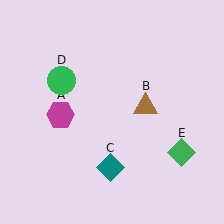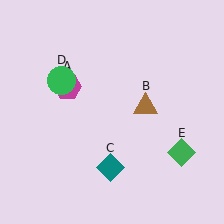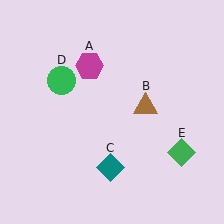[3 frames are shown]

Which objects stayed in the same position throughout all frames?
Brown triangle (object B) and teal diamond (object C) and green circle (object D) and green diamond (object E) remained stationary.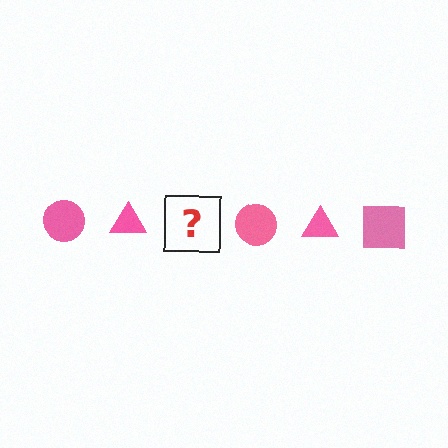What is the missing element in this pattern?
The missing element is a pink square.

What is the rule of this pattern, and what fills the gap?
The rule is that the pattern cycles through circle, triangle, square shapes in pink. The gap should be filled with a pink square.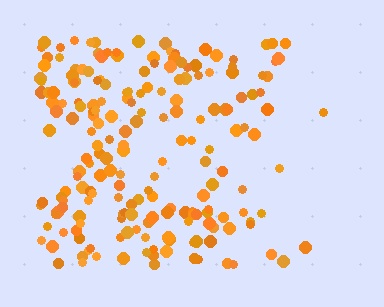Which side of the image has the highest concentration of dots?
The left.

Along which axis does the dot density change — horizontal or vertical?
Horizontal.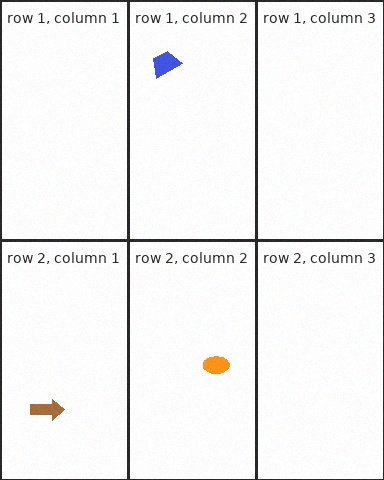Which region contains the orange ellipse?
The row 2, column 2 region.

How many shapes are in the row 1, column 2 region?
1.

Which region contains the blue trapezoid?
The row 1, column 2 region.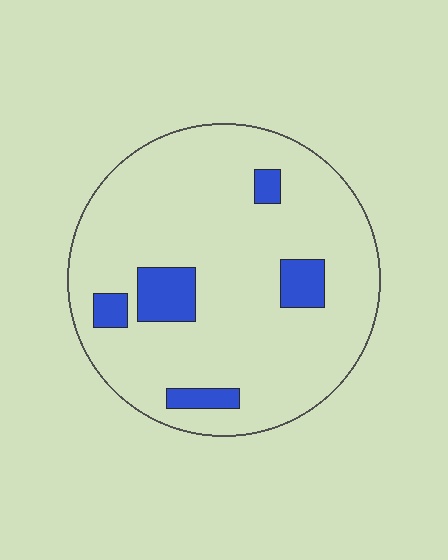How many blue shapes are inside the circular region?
5.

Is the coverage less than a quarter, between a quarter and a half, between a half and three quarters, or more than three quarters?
Less than a quarter.